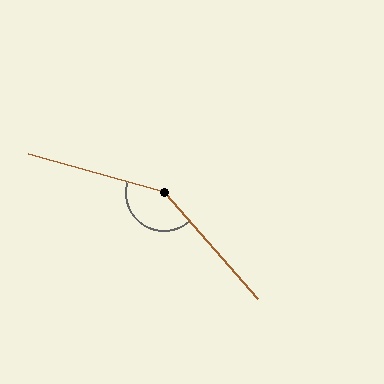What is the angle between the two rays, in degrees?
Approximately 147 degrees.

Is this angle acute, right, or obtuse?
It is obtuse.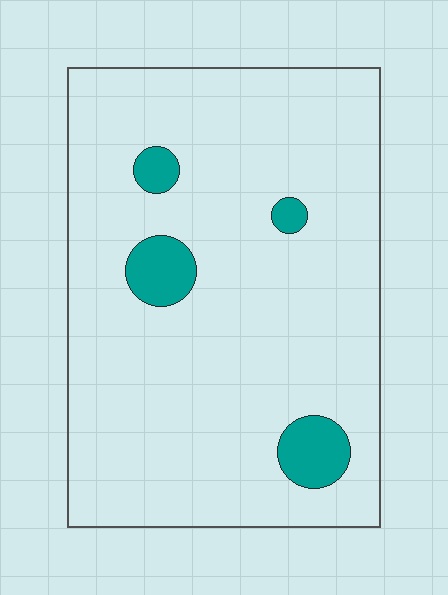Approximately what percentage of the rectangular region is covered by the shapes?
Approximately 10%.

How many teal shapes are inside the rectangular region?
4.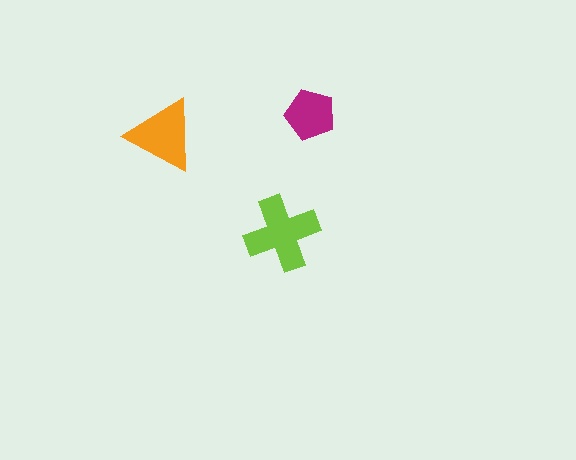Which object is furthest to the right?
The magenta pentagon is rightmost.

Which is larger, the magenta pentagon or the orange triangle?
The orange triangle.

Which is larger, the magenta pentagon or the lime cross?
The lime cross.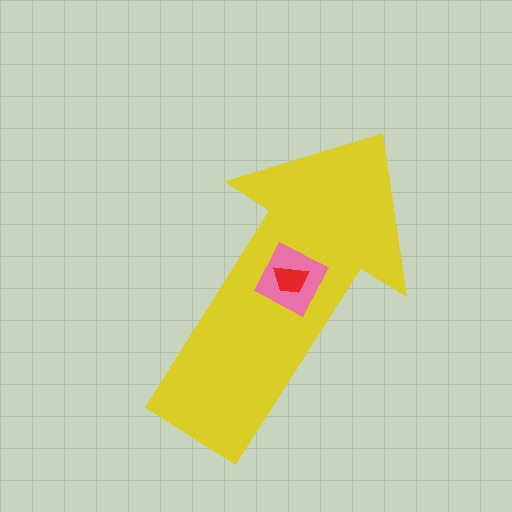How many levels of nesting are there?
3.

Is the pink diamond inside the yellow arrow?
Yes.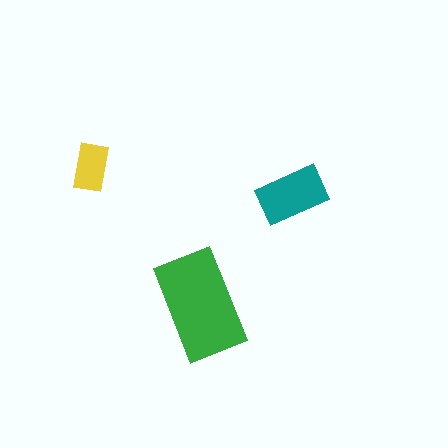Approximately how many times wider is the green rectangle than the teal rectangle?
About 1.5 times wider.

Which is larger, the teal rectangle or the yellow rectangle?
The teal one.